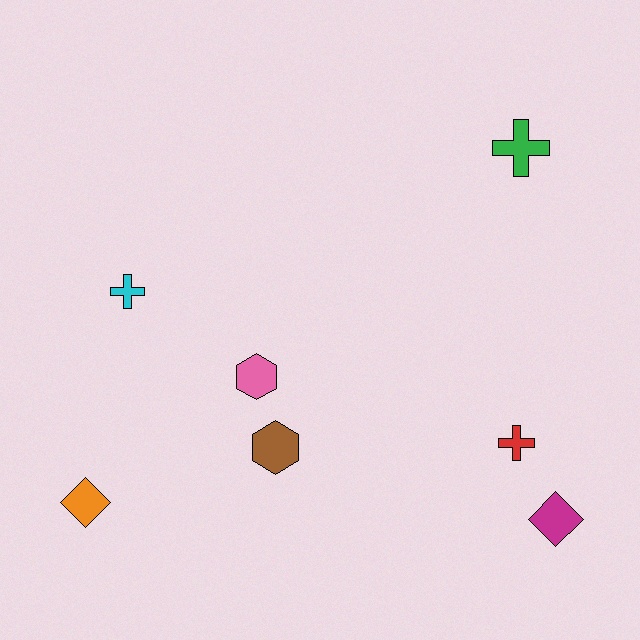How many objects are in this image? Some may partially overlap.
There are 7 objects.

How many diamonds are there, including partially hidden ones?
There are 2 diamonds.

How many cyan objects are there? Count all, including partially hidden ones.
There is 1 cyan object.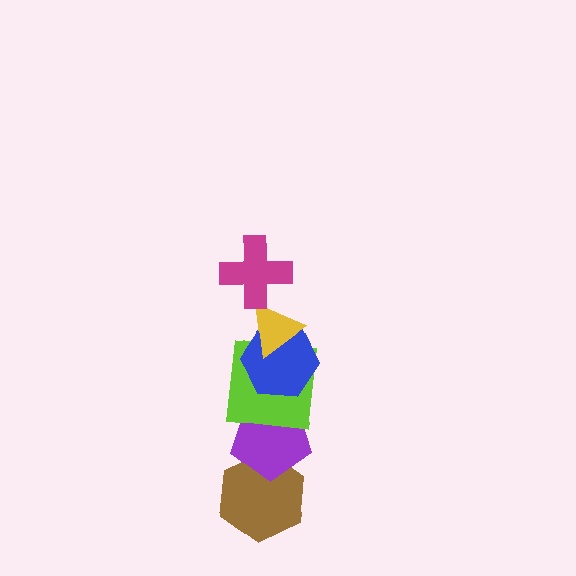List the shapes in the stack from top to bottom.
From top to bottom: the magenta cross, the yellow triangle, the blue hexagon, the lime square, the purple pentagon, the brown hexagon.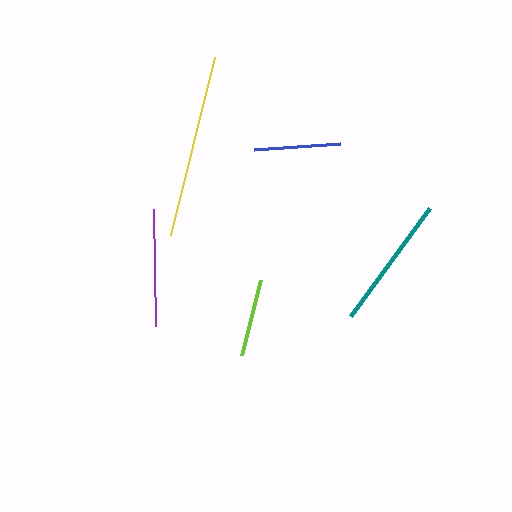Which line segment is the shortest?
The lime line is the shortest at approximately 77 pixels.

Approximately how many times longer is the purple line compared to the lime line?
The purple line is approximately 1.5 times the length of the lime line.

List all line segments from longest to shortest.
From longest to shortest: yellow, teal, purple, blue, lime.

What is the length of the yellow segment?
The yellow segment is approximately 184 pixels long.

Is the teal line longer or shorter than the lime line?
The teal line is longer than the lime line.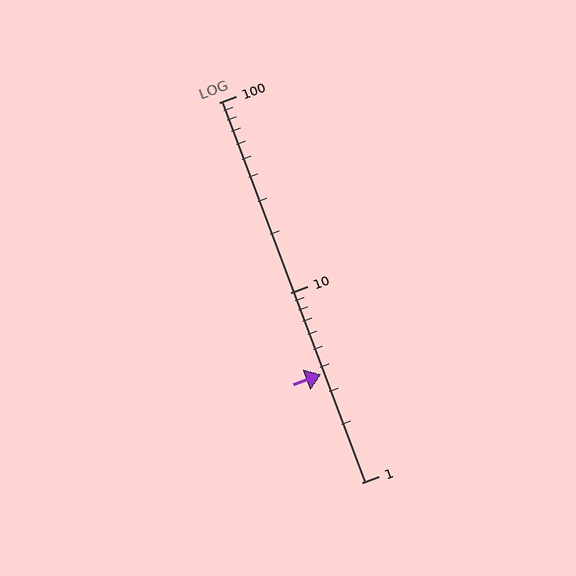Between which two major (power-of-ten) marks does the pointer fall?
The pointer is between 1 and 10.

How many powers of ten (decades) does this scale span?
The scale spans 2 decades, from 1 to 100.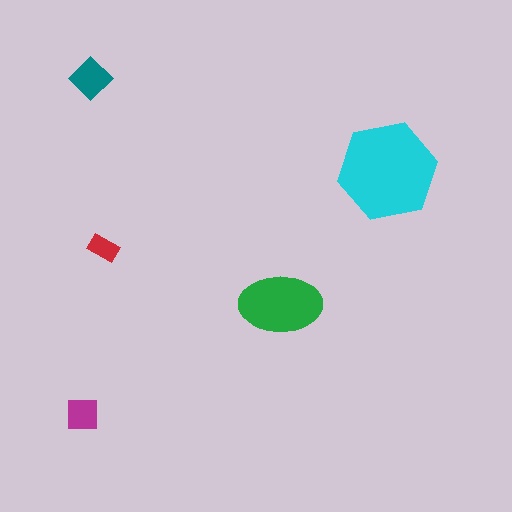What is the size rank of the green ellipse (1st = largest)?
2nd.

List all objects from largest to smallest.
The cyan hexagon, the green ellipse, the teal diamond, the magenta square, the red rectangle.